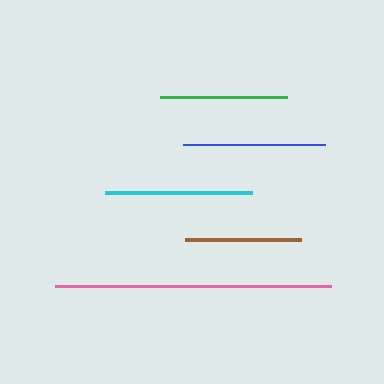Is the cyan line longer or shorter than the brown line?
The cyan line is longer than the brown line.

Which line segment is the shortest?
The brown line is the shortest at approximately 116 pixels.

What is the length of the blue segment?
The blue segment is approximately 143 pixels long.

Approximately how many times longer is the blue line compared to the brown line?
The blue line is approximately 1.2 times the length of the brown line.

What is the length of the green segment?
The green segment is approximately 127 pixels long.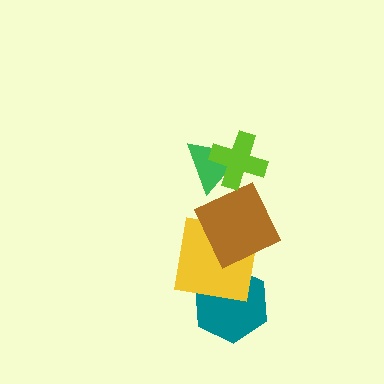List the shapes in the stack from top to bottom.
From top to bottom: the lime cross, the green triangle, the brown square, the yellow square, the teal hexagon.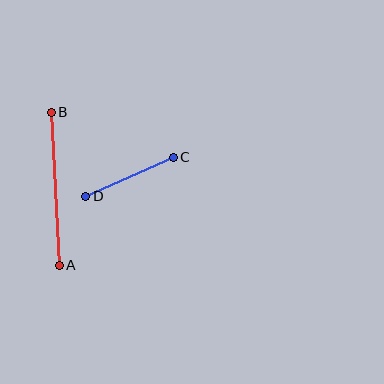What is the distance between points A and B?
The distance is approximately 153 pixels.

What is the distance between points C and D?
The distance is approximately 95 pixels.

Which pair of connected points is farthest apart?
Points A and B are farthest apart.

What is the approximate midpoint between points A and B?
The midpoint is at approximately (55, 189) pixels.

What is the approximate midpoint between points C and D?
The midpoint is at approximately (130, 177) pixels.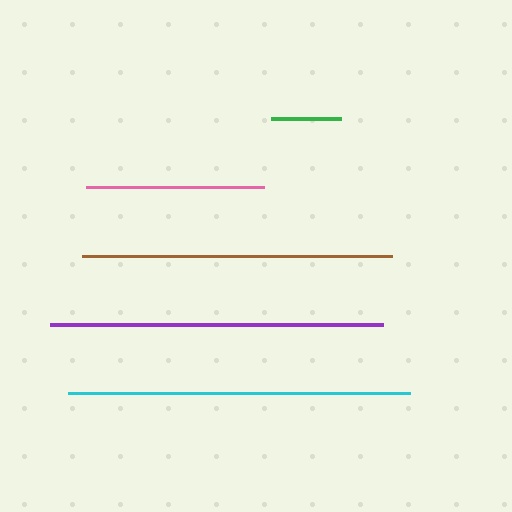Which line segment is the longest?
The cyan line is the longest at approximately 342 pixels.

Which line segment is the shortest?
The green line is the shortest at approximately 70 pixels.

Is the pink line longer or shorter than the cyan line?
The cyan line is longer than the pink line.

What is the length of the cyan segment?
The cyan segment is approximately 342 pixels long.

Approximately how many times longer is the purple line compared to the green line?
The purple line is approximately 4.8 times the length of the green line.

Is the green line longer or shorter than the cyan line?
The cyan line is longer than the green line.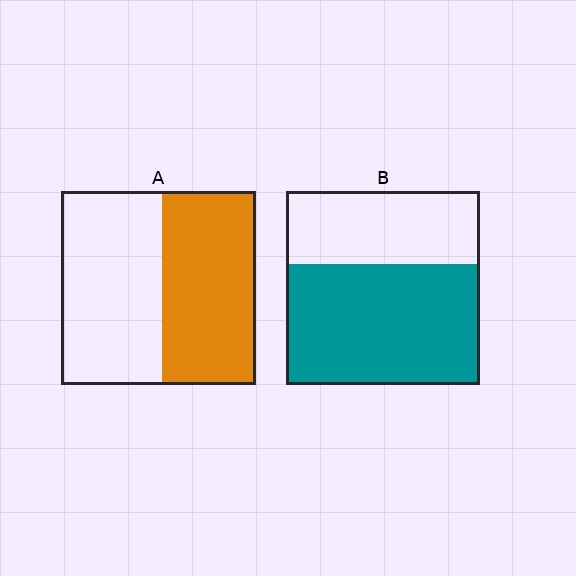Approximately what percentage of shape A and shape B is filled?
A is approximately 50% and B is approximately 60%.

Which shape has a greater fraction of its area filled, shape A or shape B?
Shape B.